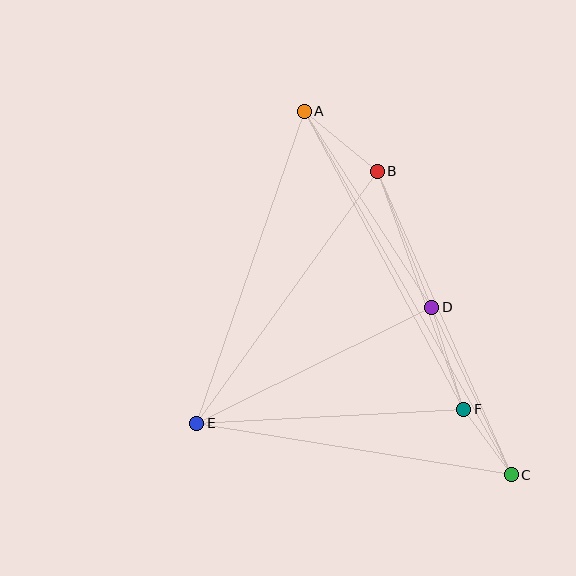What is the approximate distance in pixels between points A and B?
The distance between A and B is approximately 94 pixels.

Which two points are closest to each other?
Points C and F are closest to each other.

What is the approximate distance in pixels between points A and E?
The distance between A and E is approximately 330 pixels.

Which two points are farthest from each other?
Points A and C are farthest from each other.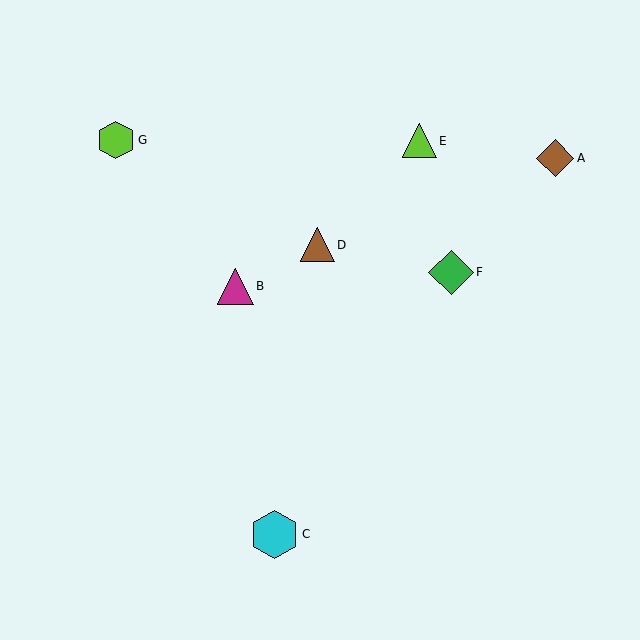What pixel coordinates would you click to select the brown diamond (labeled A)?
Click at (555, 158) to select the brown diamond A.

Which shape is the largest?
The cyan hexagon (labeled C) is the largest.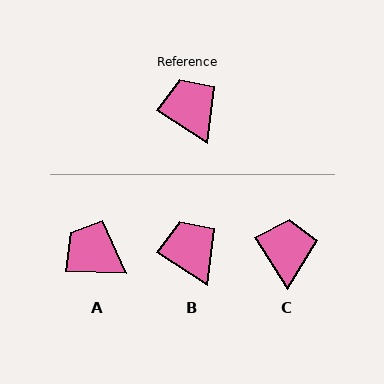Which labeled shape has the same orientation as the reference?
B.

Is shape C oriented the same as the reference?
No, it is off by about 25 degrees.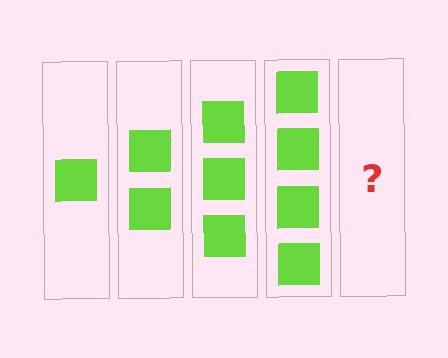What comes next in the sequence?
The next element should be 5 squares.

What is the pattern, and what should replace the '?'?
The pattern is that each step adds one more square. The '?' should be 5 squares.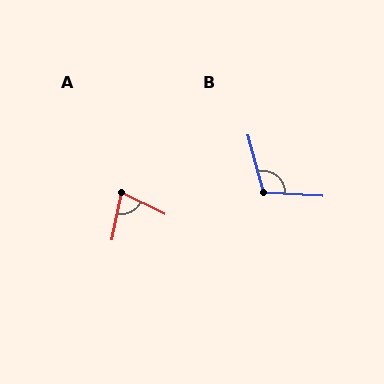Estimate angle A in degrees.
Approximately 75 degrees.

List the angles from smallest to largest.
A (75°), B (109°).